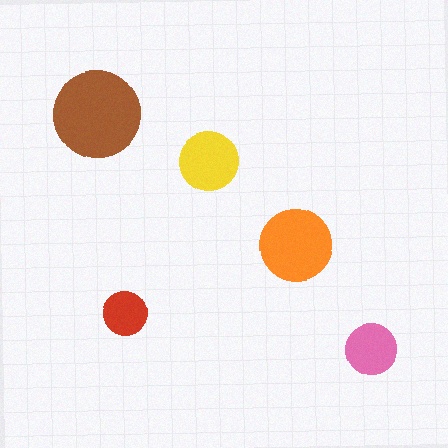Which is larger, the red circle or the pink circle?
The pink one.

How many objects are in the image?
There are 5 objects in the image.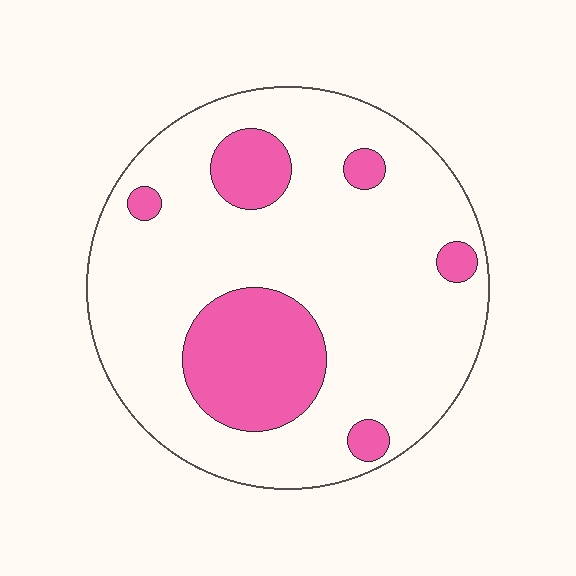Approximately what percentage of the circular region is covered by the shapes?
Approximately 20%.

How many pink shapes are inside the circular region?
6.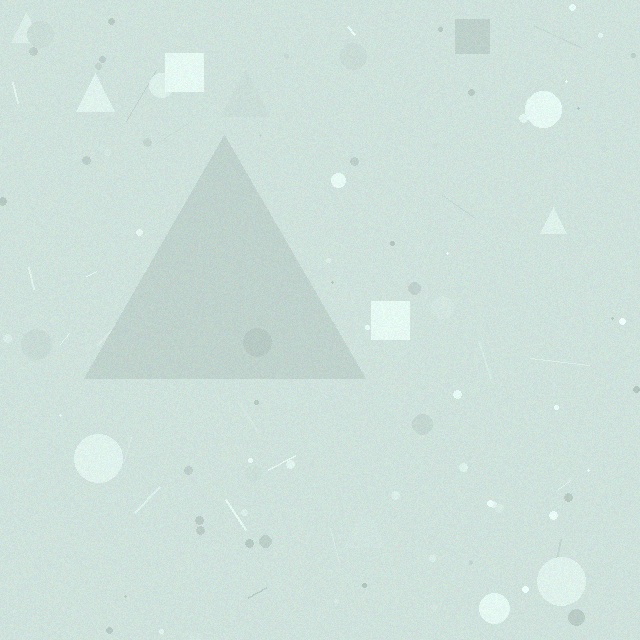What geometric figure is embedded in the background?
A triangle is embedded in the background.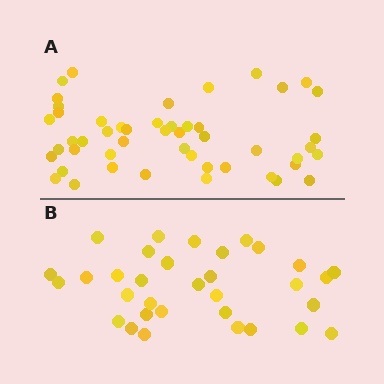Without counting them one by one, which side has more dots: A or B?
Region A (the top region) has more dots.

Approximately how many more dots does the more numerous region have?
Region A has approximately 15 more dots than region B.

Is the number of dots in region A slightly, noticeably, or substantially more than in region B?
Region A has substantially more. The ratio is roughly 1.5 to 1.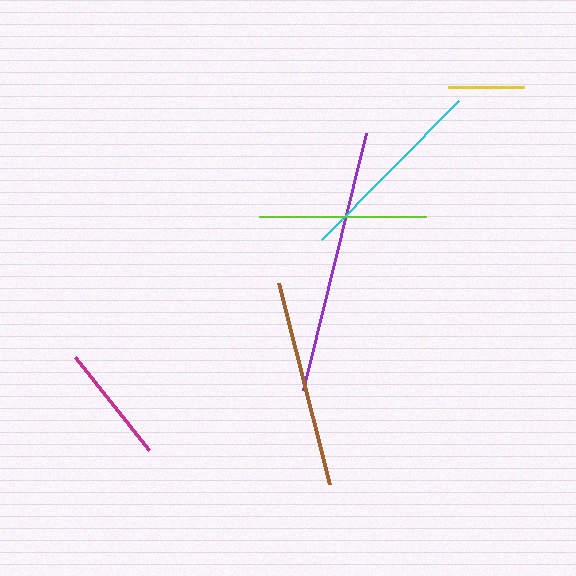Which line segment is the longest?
The purple line is the longest at approximately 265 pixels.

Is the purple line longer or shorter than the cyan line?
The purple line is longer than the cyan line.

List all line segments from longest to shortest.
From longest to shortest: purple, brown, cyan, lime, magenta, yellow.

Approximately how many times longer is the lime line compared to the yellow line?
The lime line is approximately 2.2 times the length of the yellow line.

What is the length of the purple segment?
The purple segment is approximately 265 pixels long.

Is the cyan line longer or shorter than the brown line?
The brown line is longer than the cyan line.